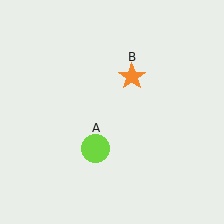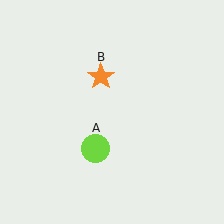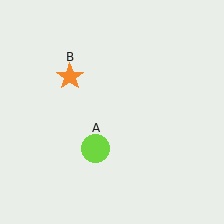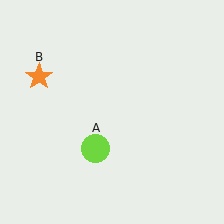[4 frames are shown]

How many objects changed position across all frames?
1 object changed position: orange star (object B).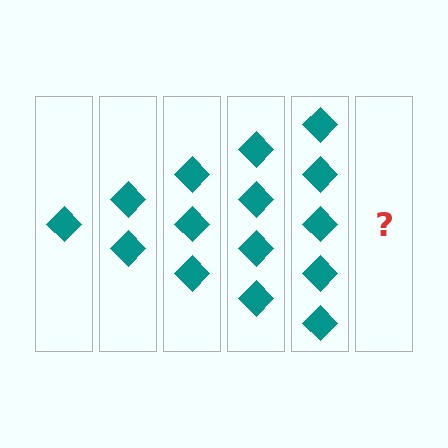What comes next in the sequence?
The next element should be 6 diamonds.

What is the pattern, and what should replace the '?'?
The pattern is that each step adds one more diamond. The '?' should be 6 diamonds.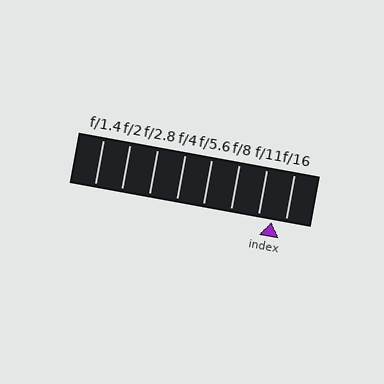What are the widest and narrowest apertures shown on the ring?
The widest aperture shown is f/1.4 and the narrowest is f/16.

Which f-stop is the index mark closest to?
The index mark is closest to f/16.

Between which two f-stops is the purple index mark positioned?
The index mark is between f/11 and f/16.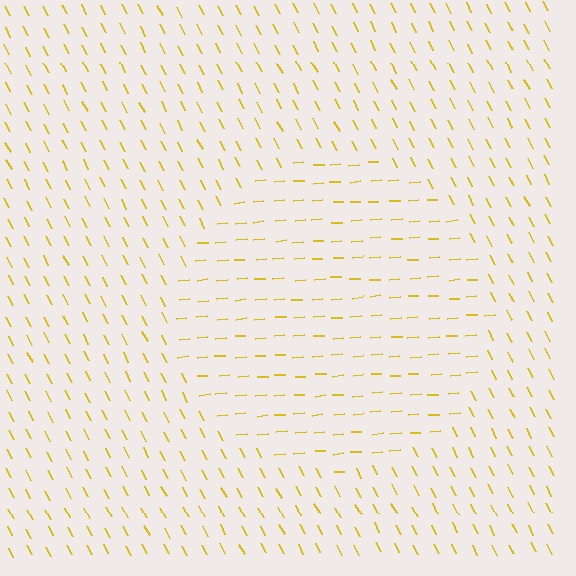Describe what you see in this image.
The image is filled with small yellow line segments. A circle region in the image has lines oriented differently from the surrounding lines, creating a visible texture boundary.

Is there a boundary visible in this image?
Yes, there is a texture boundary formed by a change in line orientation.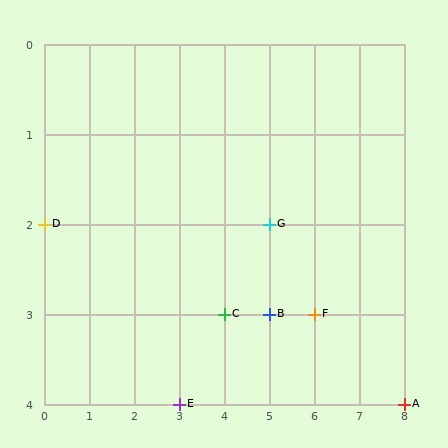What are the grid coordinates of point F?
Point F is at grid coordinates (6, 3).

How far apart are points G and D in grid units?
Points G and D are 5 columns apart.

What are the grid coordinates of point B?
Point B is at grid coordinates (5, 3).